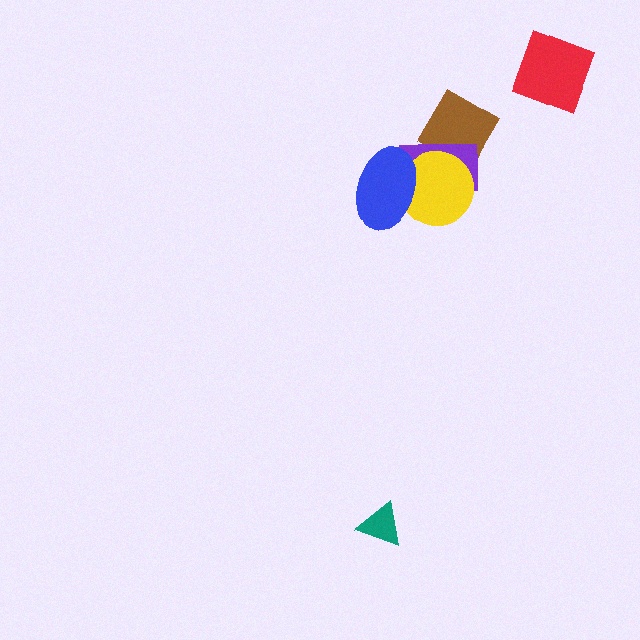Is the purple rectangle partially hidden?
Yes, it is partially covered by another shape.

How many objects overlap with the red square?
0 objects overlap with the red square.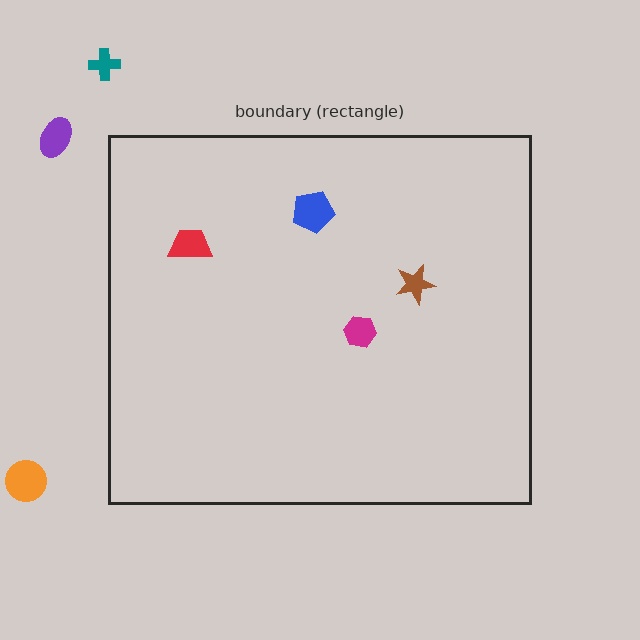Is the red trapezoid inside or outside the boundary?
Inside.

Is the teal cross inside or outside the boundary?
Outside.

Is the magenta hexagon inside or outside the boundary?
Inside.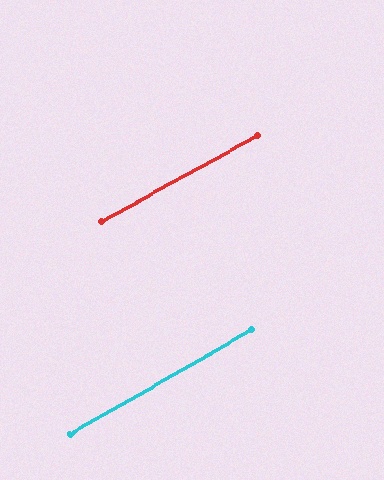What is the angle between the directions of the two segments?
Approximately 1 degree.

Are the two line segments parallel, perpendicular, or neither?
Parallel — their directions differ by only 1.1°.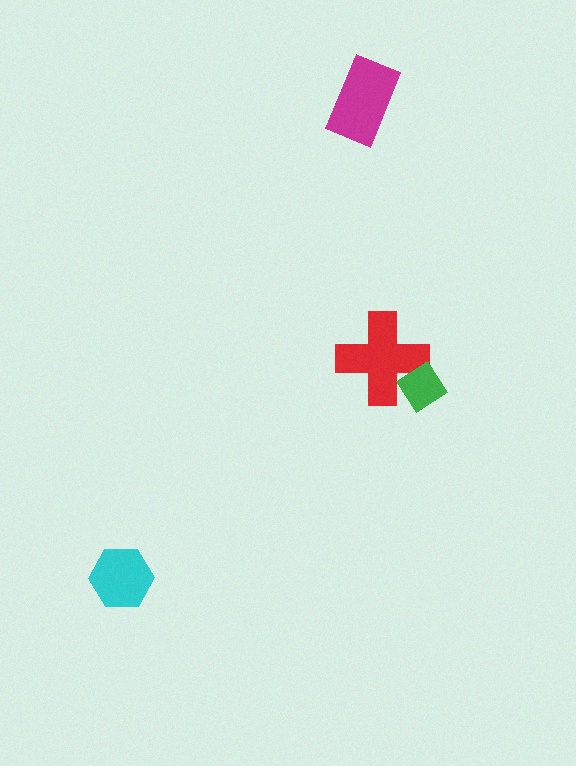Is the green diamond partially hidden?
No, no other shape covers it.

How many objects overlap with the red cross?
1 object overlaps with the red cross.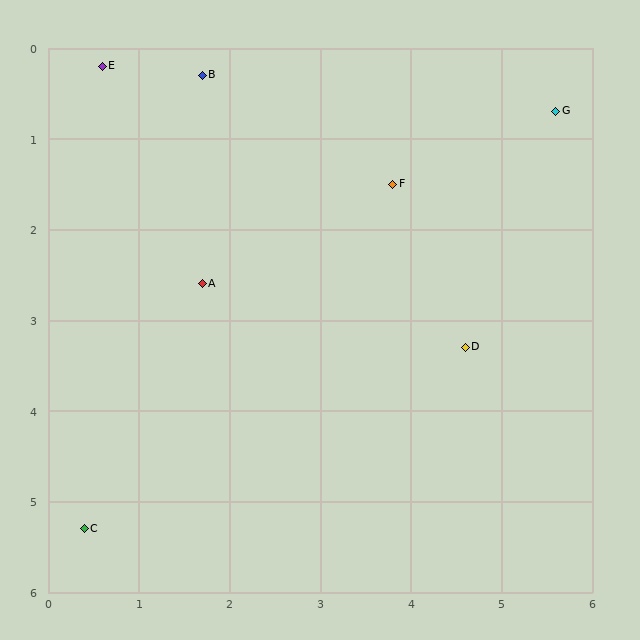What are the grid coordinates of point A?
Point A is at approximately (1.7, 2.6).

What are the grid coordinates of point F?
Point F is at approximately (3.8, 1.5).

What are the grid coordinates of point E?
Point E is at approximately (0.6, 0.2).